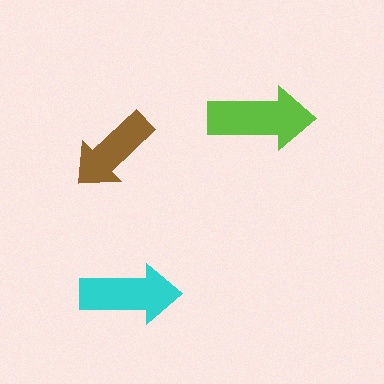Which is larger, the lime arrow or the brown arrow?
The lime one.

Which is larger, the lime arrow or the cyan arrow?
The lime one.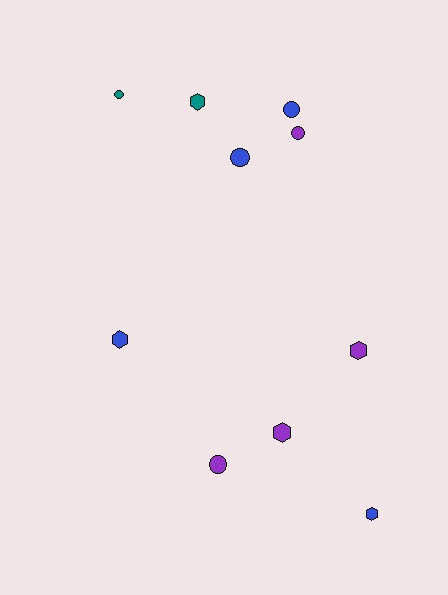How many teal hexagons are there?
There is 1 teal hexagon.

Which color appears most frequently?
Purple, with 4 objects.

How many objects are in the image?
There are 10 objects.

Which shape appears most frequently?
Circle, with 5 objects.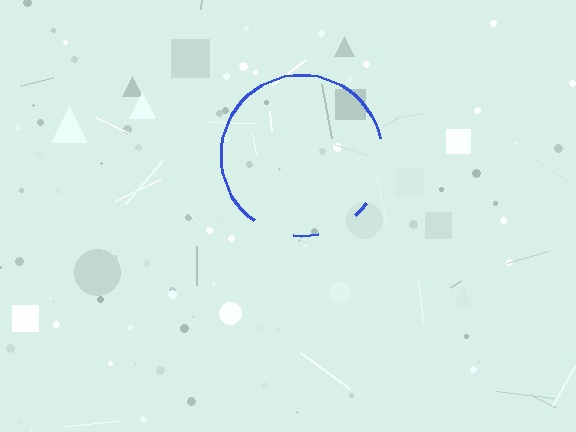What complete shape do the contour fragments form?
The contour fragments form a circle.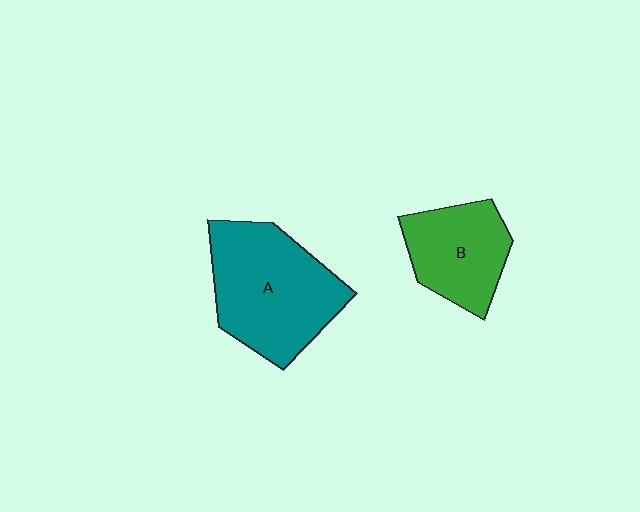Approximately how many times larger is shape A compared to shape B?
Approximately 1.6 times.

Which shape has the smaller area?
Shape B (green).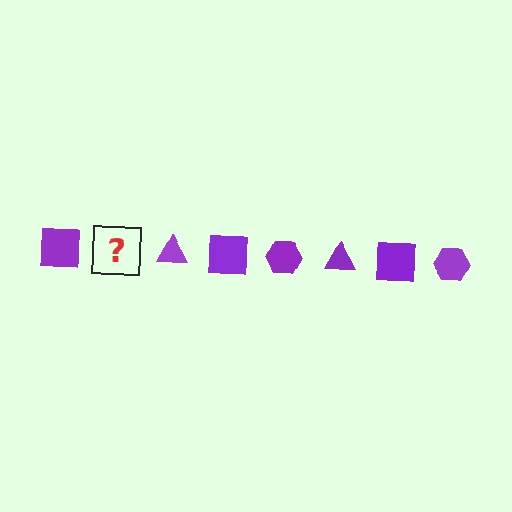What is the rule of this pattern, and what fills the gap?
The rule is that the pattern cycles through square, hexagon, triangle shapes in purple. The gap should be filled with a purple hexagon.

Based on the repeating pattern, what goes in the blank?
The blank should be a purple hexagon.